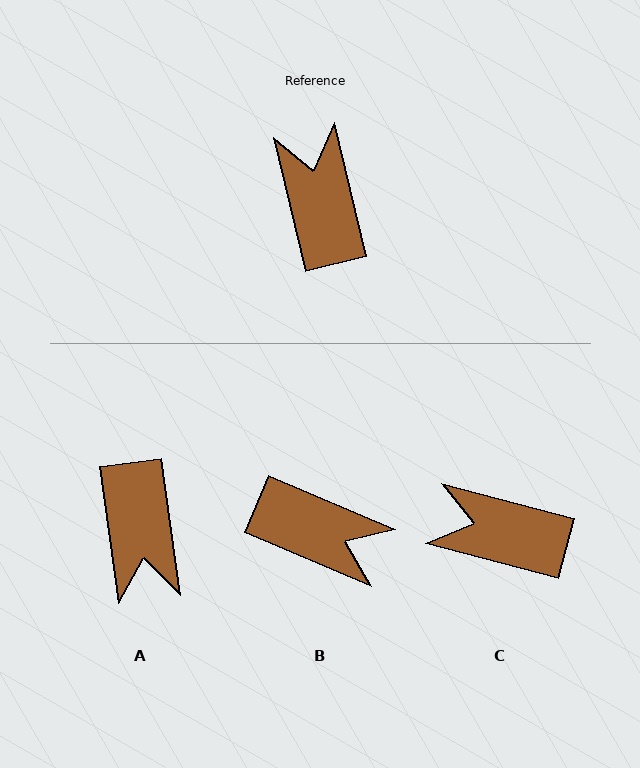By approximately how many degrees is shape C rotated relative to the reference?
Approximately 62 degrees counter-clockwise.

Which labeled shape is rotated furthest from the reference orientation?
A, about 174 degrees away.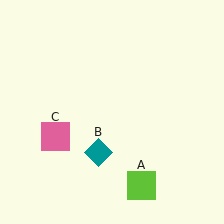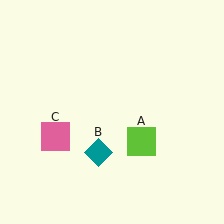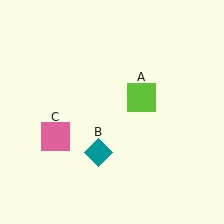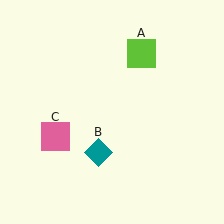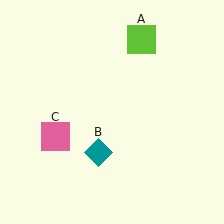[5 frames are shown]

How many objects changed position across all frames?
1 object changed position: lime square (object A).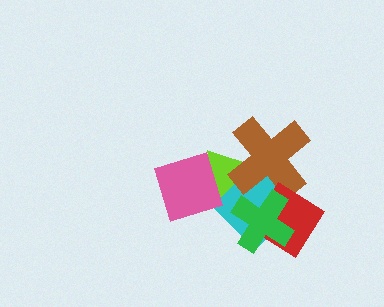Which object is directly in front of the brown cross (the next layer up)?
The red diamond is directly in front of the brown cross.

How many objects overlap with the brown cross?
4 objects overlap with the brown cross.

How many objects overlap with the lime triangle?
3 objects overlap with the lime triangle.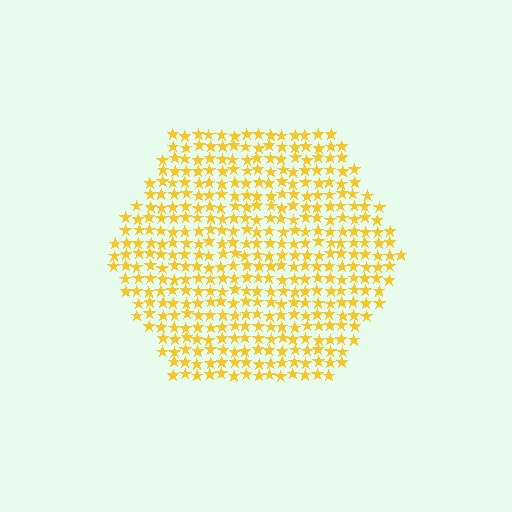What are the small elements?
The small elements are stars.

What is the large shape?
The large shape is a hexagon.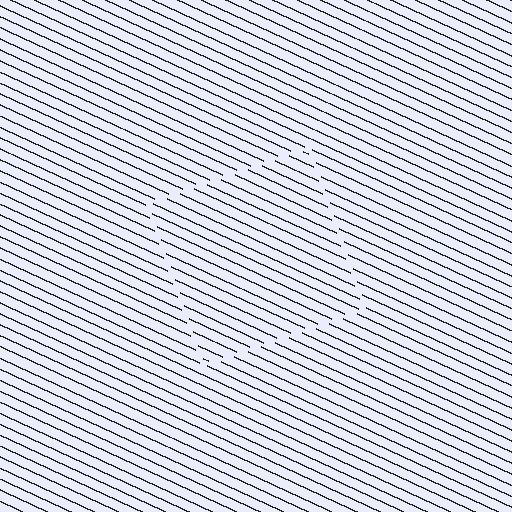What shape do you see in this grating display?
An illusory square. The interior of the shape contains the same grating, shifted by half a period — the contour is defined by the phase discontinuity where line-ends from the inner and outer gratings abut.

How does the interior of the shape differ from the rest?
The interior of the shape contains the same grating, shifted by half a period — the contour is defined by the phase discontinuity where line-ends from the inner and outer gratings abut.